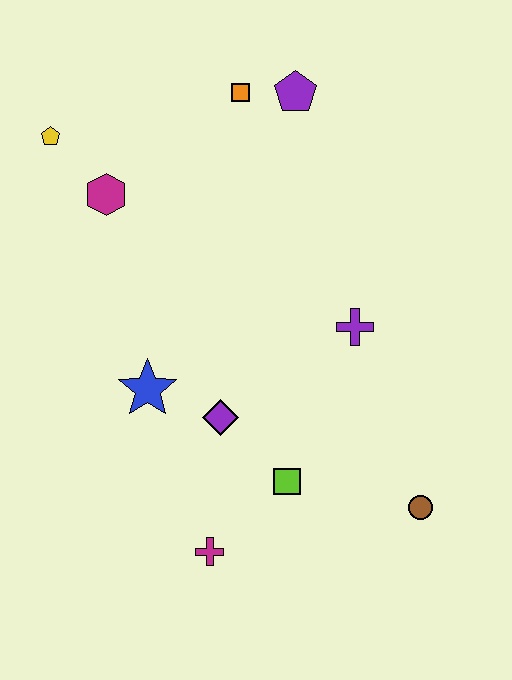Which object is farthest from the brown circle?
The yellow pentagon is farthest from the brown circle.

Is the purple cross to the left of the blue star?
No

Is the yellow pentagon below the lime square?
No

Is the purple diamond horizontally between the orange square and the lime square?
No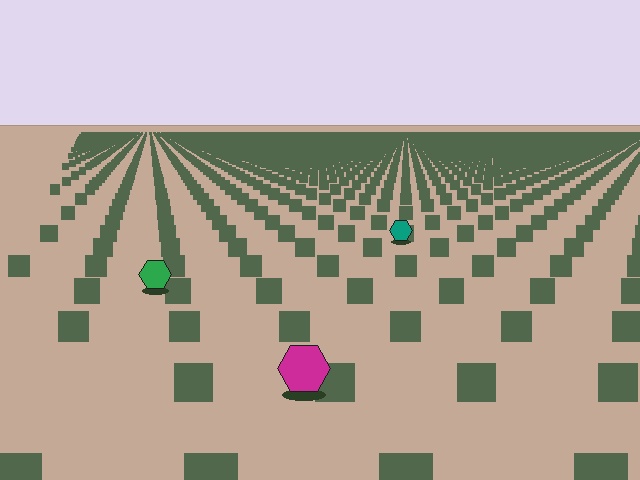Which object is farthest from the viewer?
The teal hexagon is farthest from the viewer. It appears smaller and the ground texture around it is denser.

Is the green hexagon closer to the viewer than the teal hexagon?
Yes. The green hexagon is closer — you can tell from the texture gradient: the ground texture is coarser near it.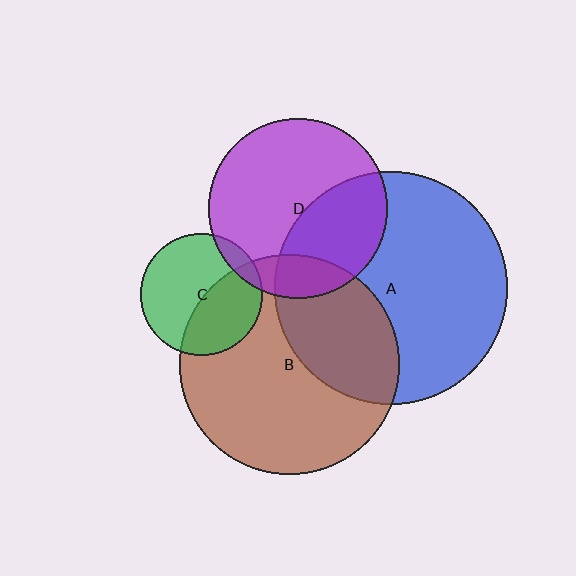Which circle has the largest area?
Circle A (blue).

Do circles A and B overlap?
Yes.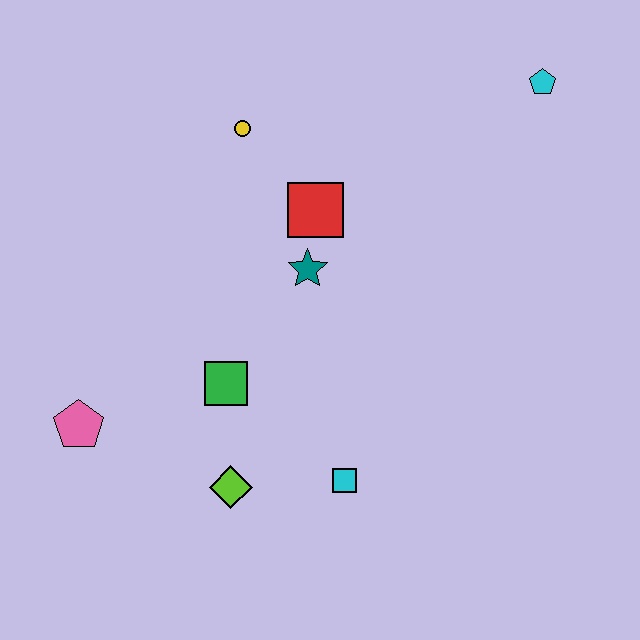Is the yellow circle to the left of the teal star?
Yes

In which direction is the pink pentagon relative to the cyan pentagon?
The pink pentagon is to the left of the cyan pentagon.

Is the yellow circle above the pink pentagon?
Yes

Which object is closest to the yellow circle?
The red square is closest to the yellow circle.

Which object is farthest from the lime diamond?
The cyan pentagon is farthest from the lime diamond.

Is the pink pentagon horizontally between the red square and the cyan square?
No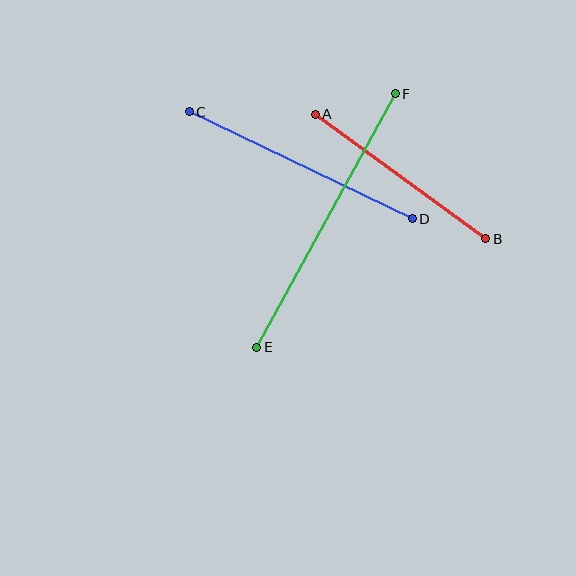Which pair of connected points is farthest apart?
Points E and F are farthest apart.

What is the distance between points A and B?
The distance is approximately 211 pixels.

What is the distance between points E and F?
The distance is approximately 289 pixels.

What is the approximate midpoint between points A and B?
The midpoint is at approximately (400, 176) pixels.